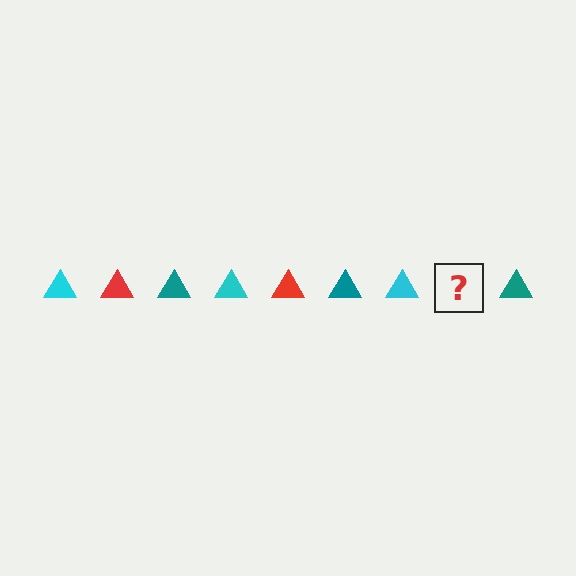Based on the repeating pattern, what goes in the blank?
The blank should be a red triangle.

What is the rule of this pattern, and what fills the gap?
The rule is that the pattern cycles through cyan, red, teal triangles. The gap should be filled with a red triangle.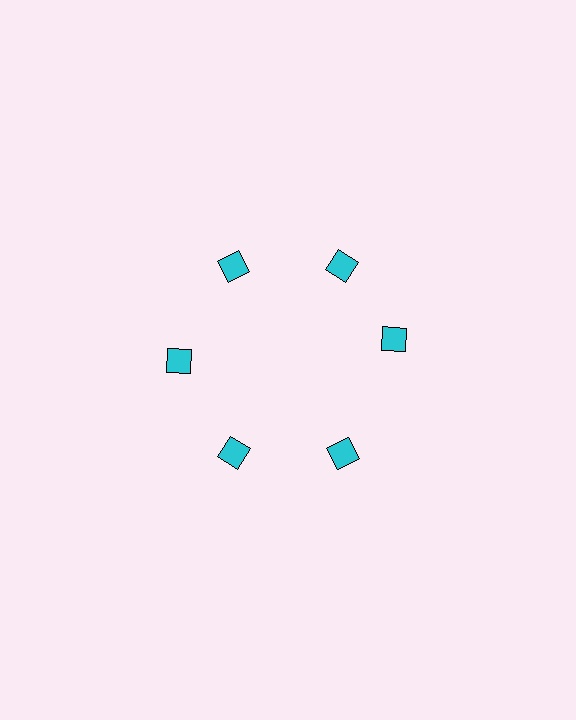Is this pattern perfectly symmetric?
No. The 6 cyan squares are arranged in a ring, but one element near the 3 o'clock position is rotated out of alignment along the ring, breaking the 6-fold rotational symmetry.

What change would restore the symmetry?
The symmetry would be restored by rotating it back into even spacing with its neighbors so that all 6 squares sit at equal angles and equal distance from the center.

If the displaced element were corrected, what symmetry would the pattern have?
It would have 6-fold rotational symmetry — the pattern would map onto itself every 60 degrees.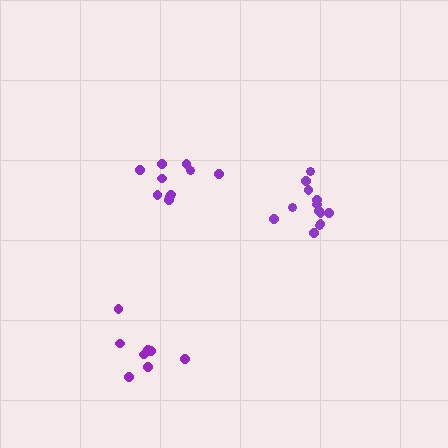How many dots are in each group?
Group 1: 10 dots, Group 2: 8 dots, Group 3: 13 dots (31 total).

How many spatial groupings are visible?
There are 3 spatial groupings.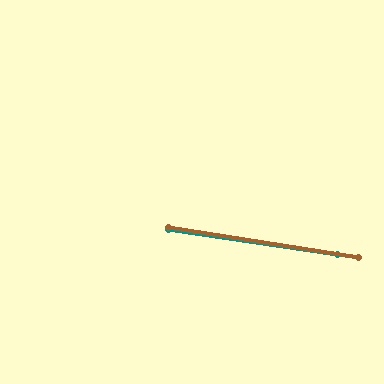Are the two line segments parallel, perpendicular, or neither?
Parallel — their directions differ by only 0.5°.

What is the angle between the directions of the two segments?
Approximately 1 degree.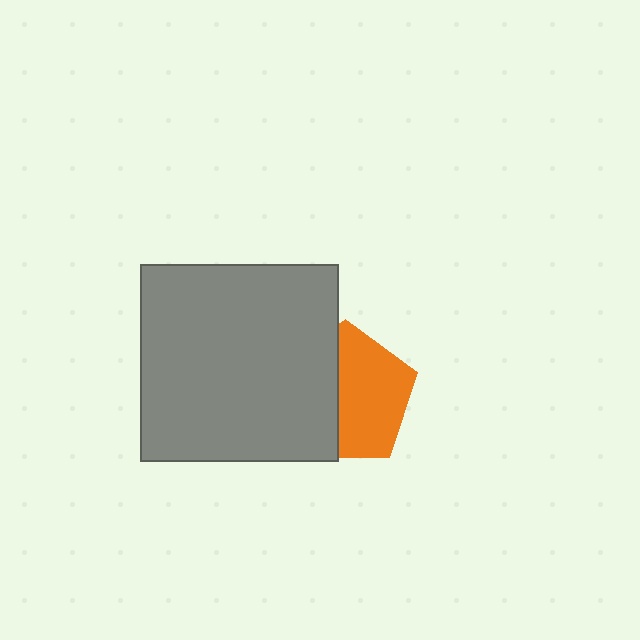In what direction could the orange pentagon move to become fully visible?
The orange pentagon could move right. That would shift it out from behind the gray square entirely.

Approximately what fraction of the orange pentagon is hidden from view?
Roughly 45% of the orange pentagon is hidden behind the gray square.